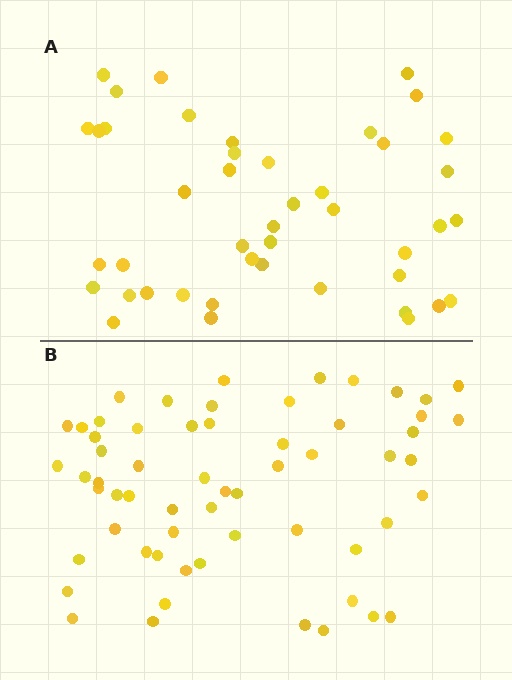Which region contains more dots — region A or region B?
Region B (the bottom region) has more dots.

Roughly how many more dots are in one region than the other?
Region B has approximately 15 more dots than region A.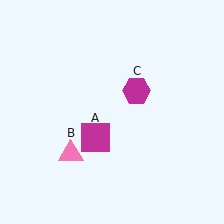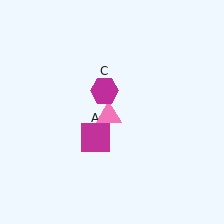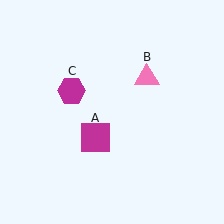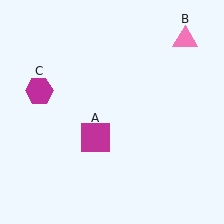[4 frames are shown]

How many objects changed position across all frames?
2 objects changed position: pink triangle (object B), magenta hexagon (object C).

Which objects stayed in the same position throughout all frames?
Magenta square (object A) remained stationary.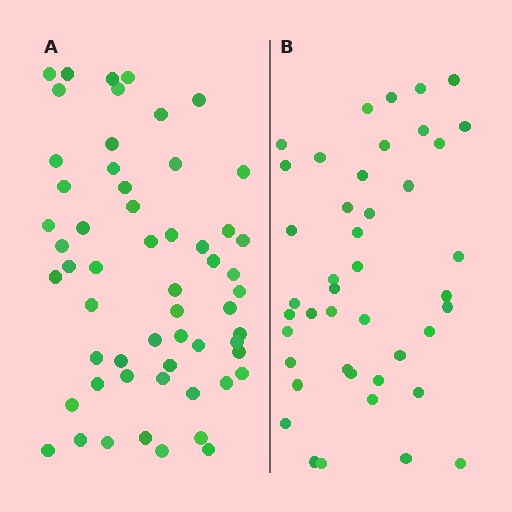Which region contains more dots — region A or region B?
Region A (the left region) has more dots.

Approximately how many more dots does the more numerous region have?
Region A has approximately 15 more dots than region B.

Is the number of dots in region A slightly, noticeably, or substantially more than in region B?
Region A has noticeably more, but not dramatically so. The ratio is roughly 1.3 to 1.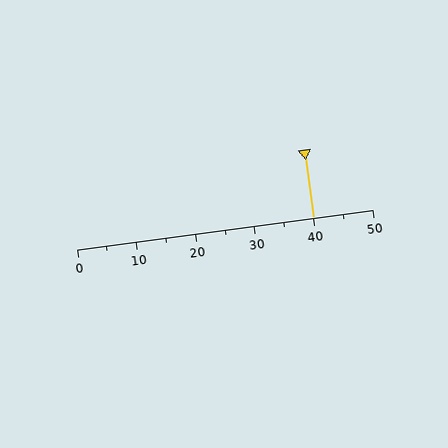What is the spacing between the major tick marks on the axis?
The major ticks are spaced 10 apart.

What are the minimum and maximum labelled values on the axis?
The axis runs from 0 to 50.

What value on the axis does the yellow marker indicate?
The marker indicates approximately 40.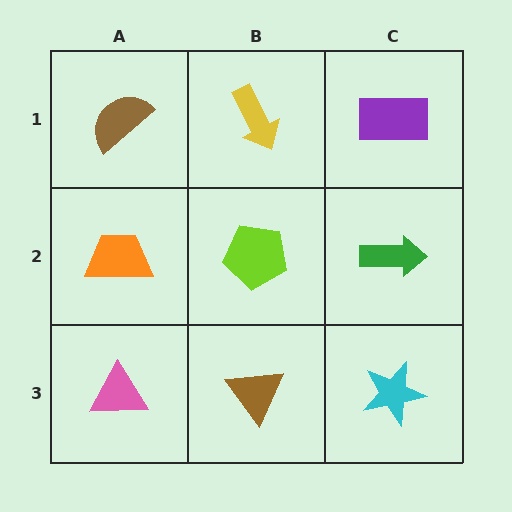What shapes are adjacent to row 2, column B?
A yellow arrow (row 1, column B), a brown triangle (row 3, column B), an orange trapezoid (row 2, column A), a green arrow (row 2, column C).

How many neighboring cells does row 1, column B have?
3.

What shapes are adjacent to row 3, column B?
A lime pentagon (row 2, column B), a pink triangle (row 3, column A), a cyan star (row 3, column C).